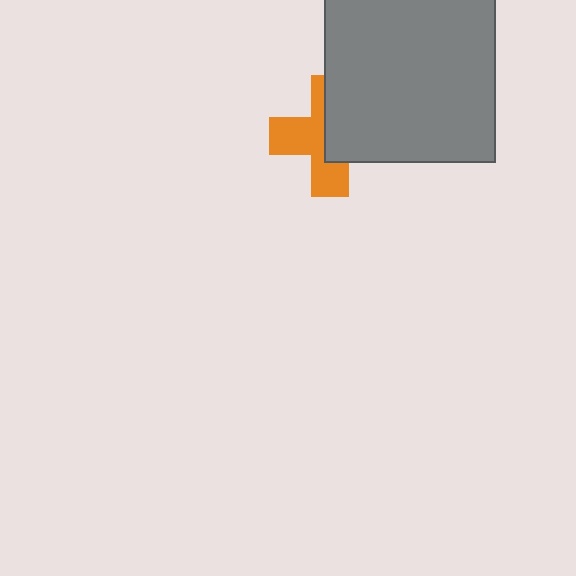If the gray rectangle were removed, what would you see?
You would see the complete orange cross.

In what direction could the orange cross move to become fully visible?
The orange cross could move left. That would shift it out from behind the gray rectangle entirely.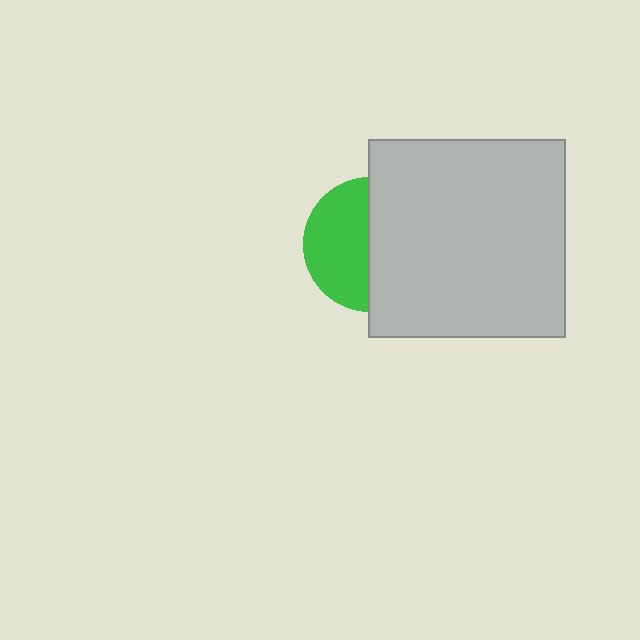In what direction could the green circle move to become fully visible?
The green circle could move left. That would shift it out from behind the light gray square entirely.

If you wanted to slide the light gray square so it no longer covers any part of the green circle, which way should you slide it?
Slide it right — that is the most direct way to separate the two shapes.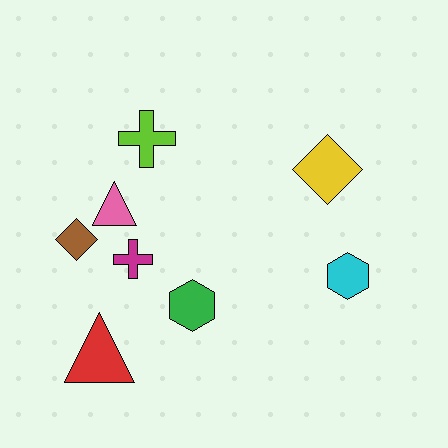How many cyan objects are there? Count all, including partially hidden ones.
There is 1 cyan object.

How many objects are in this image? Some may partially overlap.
There are 8 objects.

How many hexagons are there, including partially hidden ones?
There are 2 hexagons.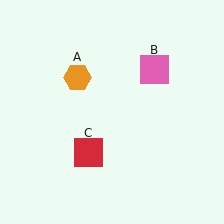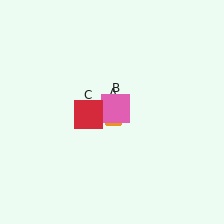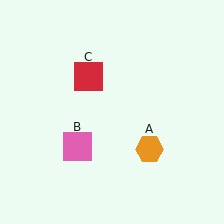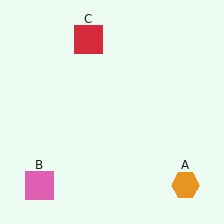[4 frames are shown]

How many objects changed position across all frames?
3 objects changed position: orange hexagon (object A), pink square (object B), red square (object C).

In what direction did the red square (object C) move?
The red square (object C) moved up.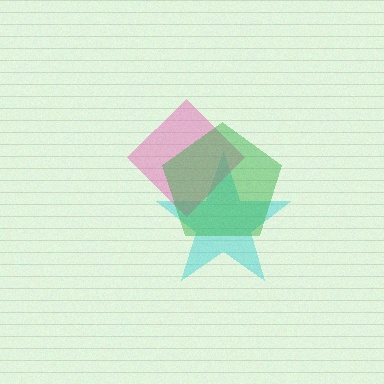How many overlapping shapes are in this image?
There are 3 overlapping shapes in the image.